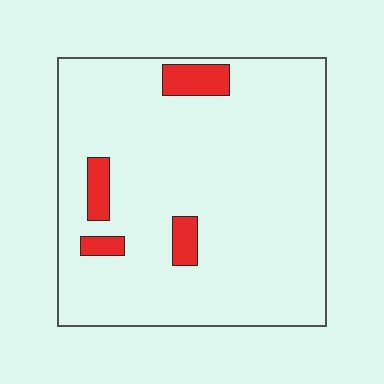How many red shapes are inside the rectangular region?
4.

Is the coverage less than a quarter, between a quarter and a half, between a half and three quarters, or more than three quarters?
Less than a quarter.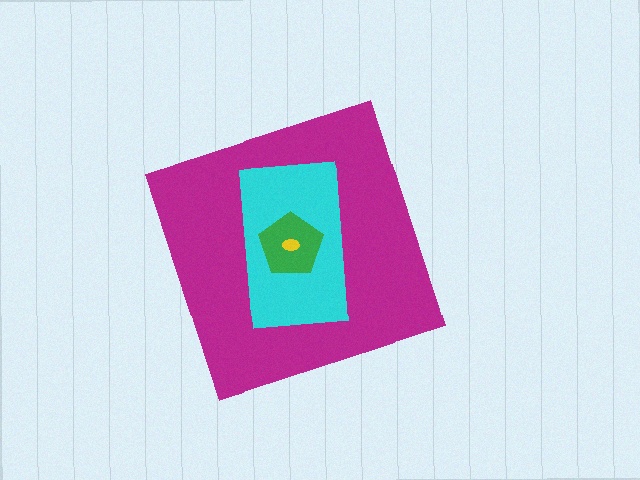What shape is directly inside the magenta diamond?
The cyan rectangle.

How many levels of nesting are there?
4.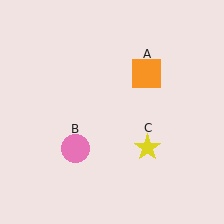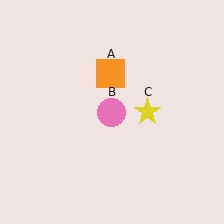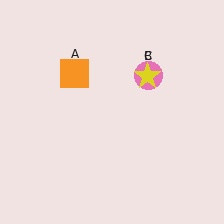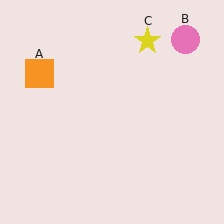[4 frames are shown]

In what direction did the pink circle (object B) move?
The pink circle (object B) moved up and to the right.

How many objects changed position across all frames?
3 objects changed position: orange square (object A), pink circle (object B), yellow star (object C).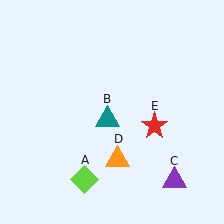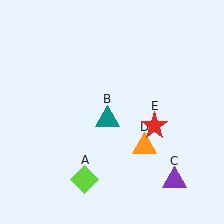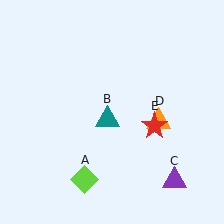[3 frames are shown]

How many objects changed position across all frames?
1 object changed position: orange triangle (object D).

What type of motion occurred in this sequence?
The orange triangle (object D) rotated counterclockwise around the center of the scene.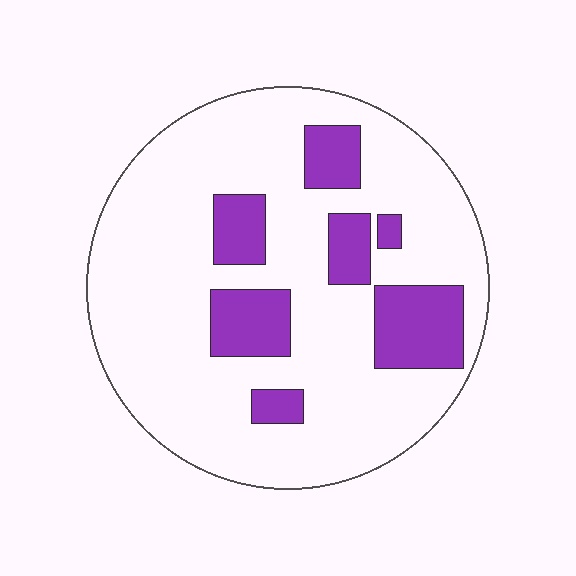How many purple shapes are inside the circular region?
7.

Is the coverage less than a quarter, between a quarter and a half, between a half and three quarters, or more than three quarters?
Less than a quarter.